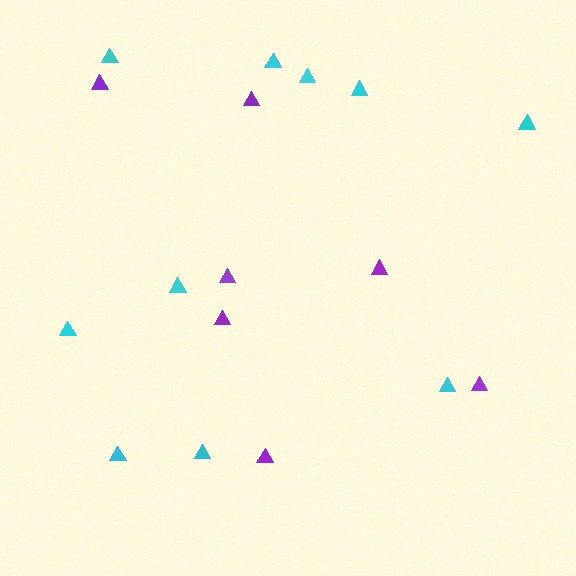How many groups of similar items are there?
There are 2 groups: one group of purple triangles (7) and one group of cyan triangles (10).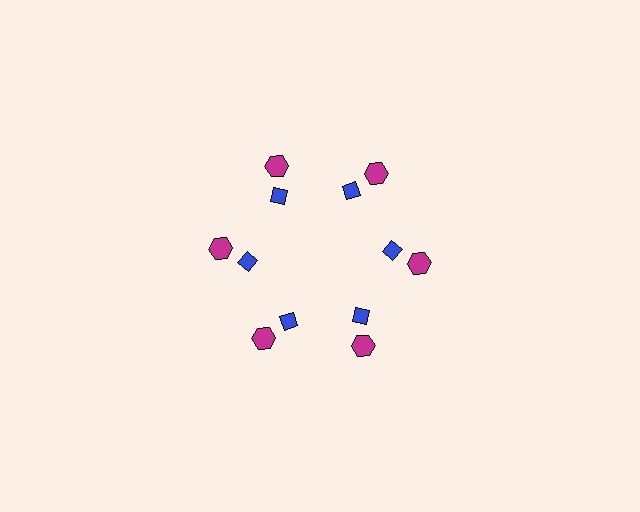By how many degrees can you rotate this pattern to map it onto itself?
The pattern maps onto itself every 60 degrees of rotation.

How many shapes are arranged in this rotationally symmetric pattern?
There are 12 shapes, arranged in 6 groups of 2.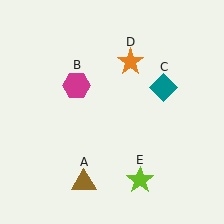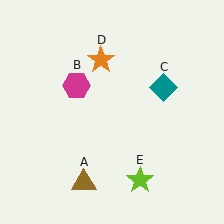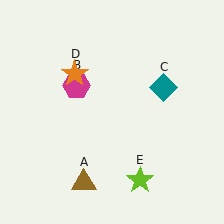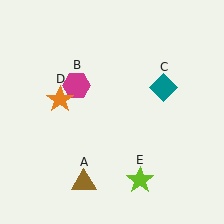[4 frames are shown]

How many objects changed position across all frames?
1 object changed position: orange star (object D).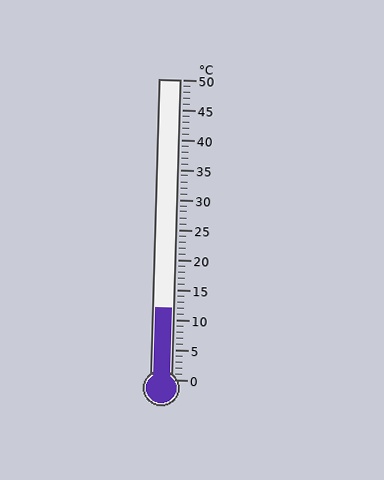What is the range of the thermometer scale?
The thermometer scale ranges from 0°C to 50°C.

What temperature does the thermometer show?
The thermometer shows approximately 12°C.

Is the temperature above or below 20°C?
The temperature is below 20°C.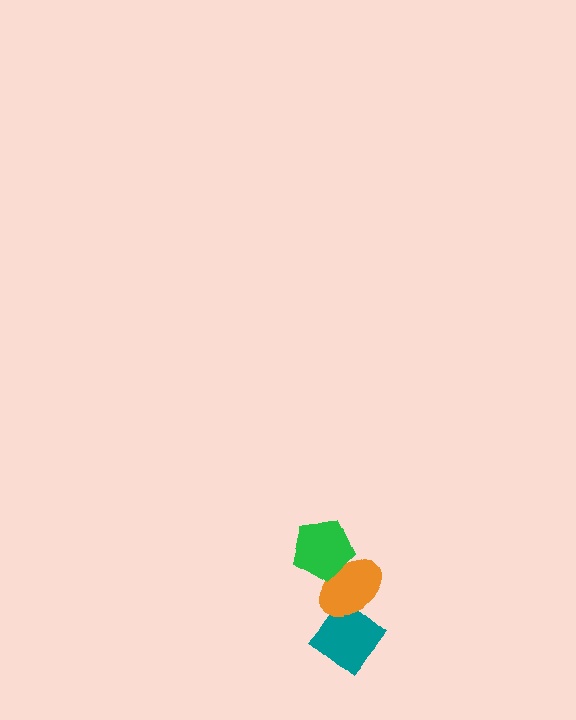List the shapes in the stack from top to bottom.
From top to bottom: the green pentagon, the orange ellipse, the teal diamond.